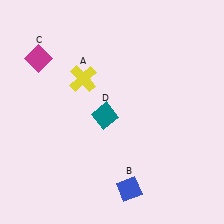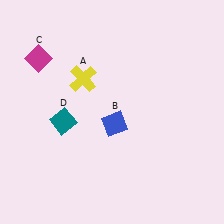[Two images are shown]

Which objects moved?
The objects that moved are: the blue diamond (B), the teal diamond (D).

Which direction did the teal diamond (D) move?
The teal diamond (D) moved left.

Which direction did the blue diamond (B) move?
The blue diamond (B) moved up.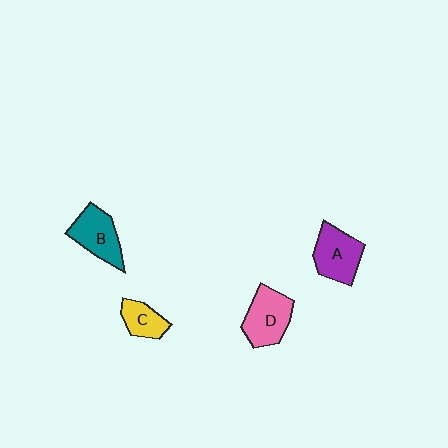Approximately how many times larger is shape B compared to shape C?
Approximately 1.6 times.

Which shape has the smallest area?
Shape C (yellow).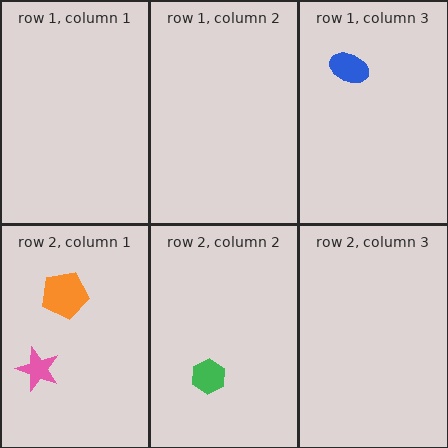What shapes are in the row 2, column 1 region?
The orange pentagon, the pink star.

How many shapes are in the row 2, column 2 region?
1.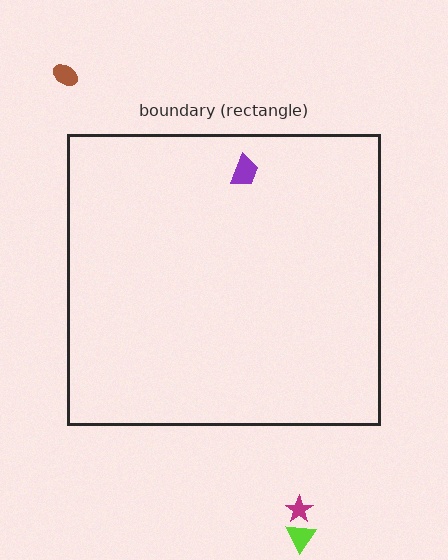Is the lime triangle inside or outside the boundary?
Outside.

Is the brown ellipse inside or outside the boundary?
Outside.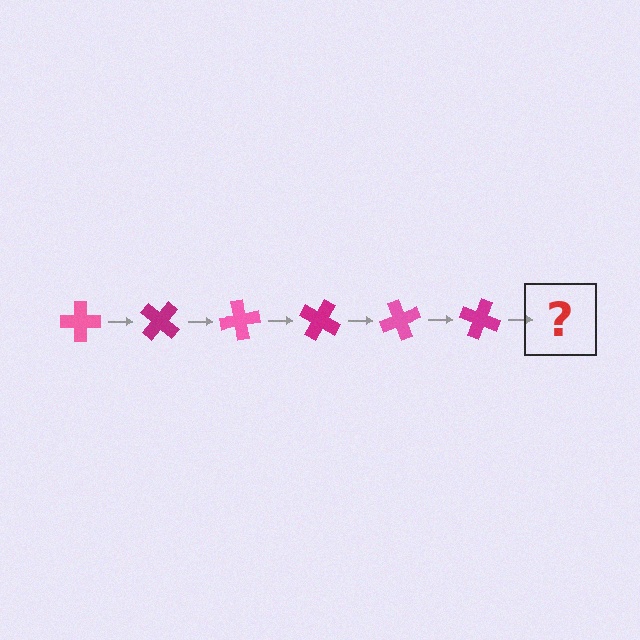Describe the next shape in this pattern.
It should be a pink cross, rotated 240 degrees from the start.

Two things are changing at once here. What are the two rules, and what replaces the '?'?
The two rules are that it rotates 40 degrees each step and the color cycles through pink and magenta. The '?' should be a pink cross, rotated 240 degrees from the start.